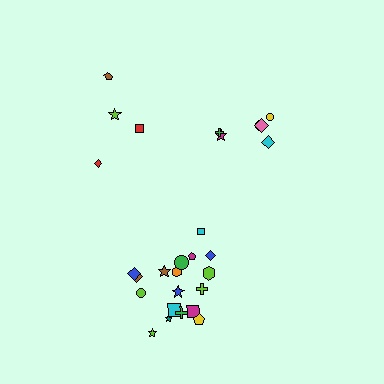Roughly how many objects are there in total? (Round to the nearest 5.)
Roughly 30 objects in total.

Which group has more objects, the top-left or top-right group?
The top-right group.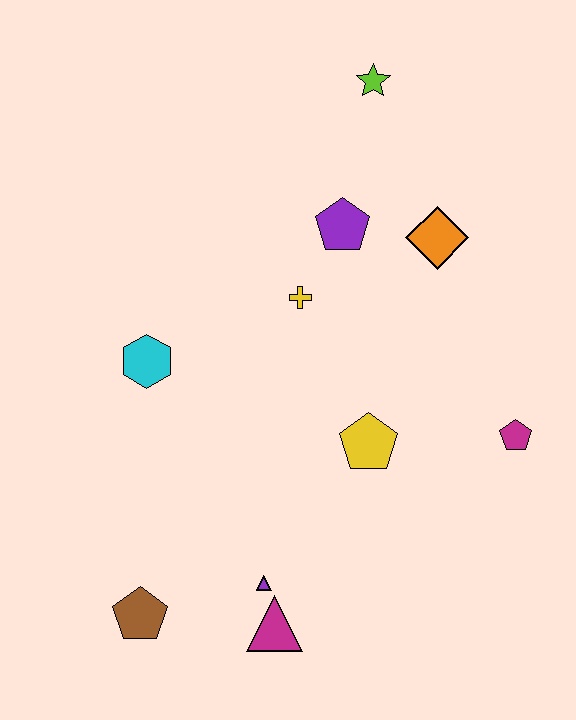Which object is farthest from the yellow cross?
The brown pentagon is farthest from the yellow cross.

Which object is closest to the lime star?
The purple pentagon is closest to the lime star.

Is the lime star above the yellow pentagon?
Yes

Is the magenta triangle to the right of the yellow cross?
No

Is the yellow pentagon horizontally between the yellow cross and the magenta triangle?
No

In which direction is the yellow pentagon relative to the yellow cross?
The yellow pentagon is below the yellow cross.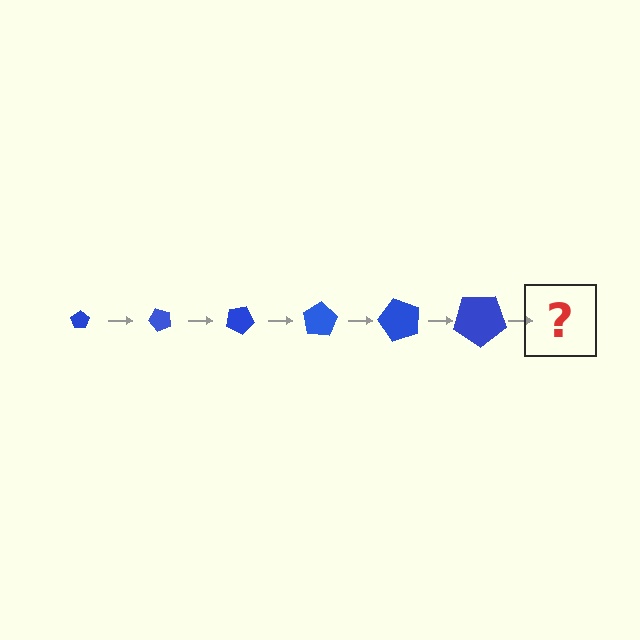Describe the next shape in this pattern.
It should be a pentagon, larger than the previous one and rotated 300 degrees from the start.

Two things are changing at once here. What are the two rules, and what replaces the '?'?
The two rules are that the pentagon grows larger each step and it rotates 50 degrees each step. The '?' should be a pentagon, larger than the previous one and rotated 300 degrees from the start.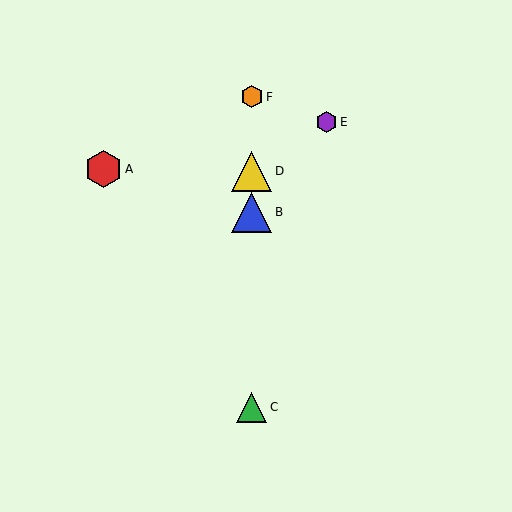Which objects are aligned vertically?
Objects B, C, D, F are aligned vertically.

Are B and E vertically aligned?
No, B is at x≈252 and E is at x≈326.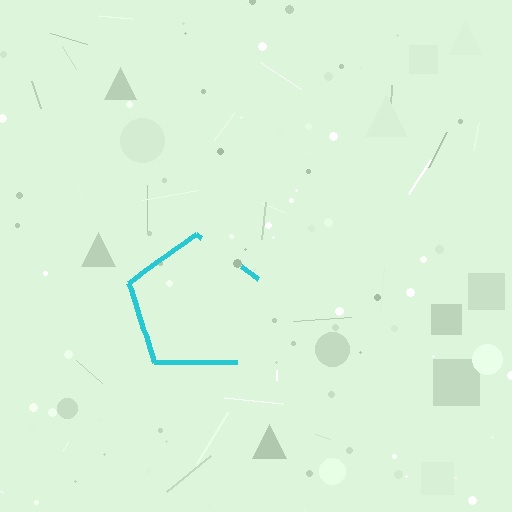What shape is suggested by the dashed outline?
The dashed outline suggests a pentagon.